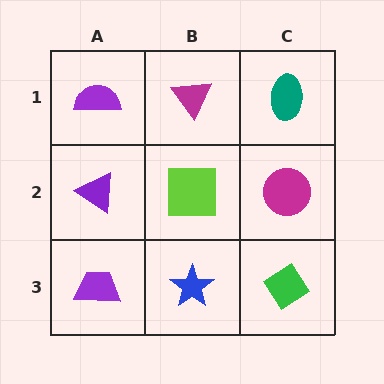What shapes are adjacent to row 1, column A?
A purple triangle (row 2, column A), a magenta triangle (row 1, column B).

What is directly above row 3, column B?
A lime square.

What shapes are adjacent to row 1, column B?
A lime square (row 2, column B), a purple semicircle (row 1, column A), a teal ellipse (row 1, column C).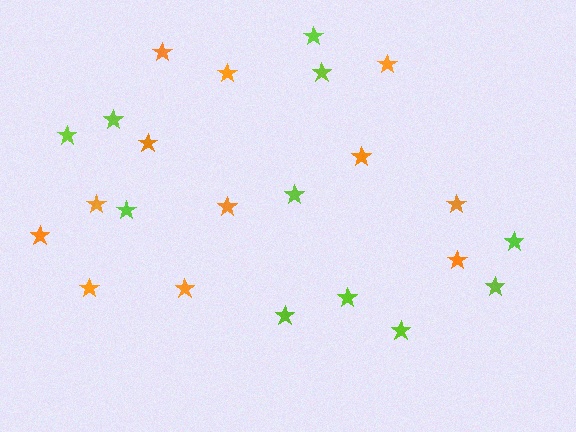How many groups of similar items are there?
There are 2 groups: one group of orange stars (12) and one group of lime stars (11).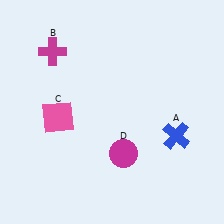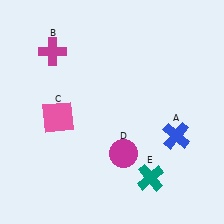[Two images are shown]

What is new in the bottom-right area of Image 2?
A teal cross (E) was added in the bottom-right area of Image 2.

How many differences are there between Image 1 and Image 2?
There is 1 difference between the two images.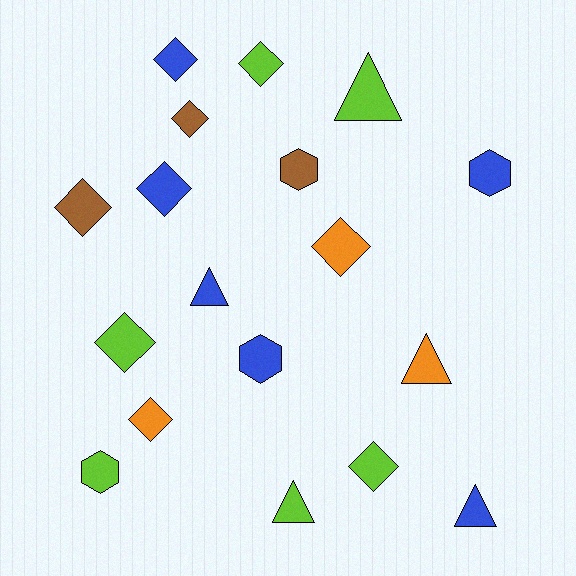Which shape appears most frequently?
Diamond, with 9 objects.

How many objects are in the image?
There are 18 objects.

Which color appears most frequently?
Lime, with 6 objects.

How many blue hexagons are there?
There are 2 blue hexagons.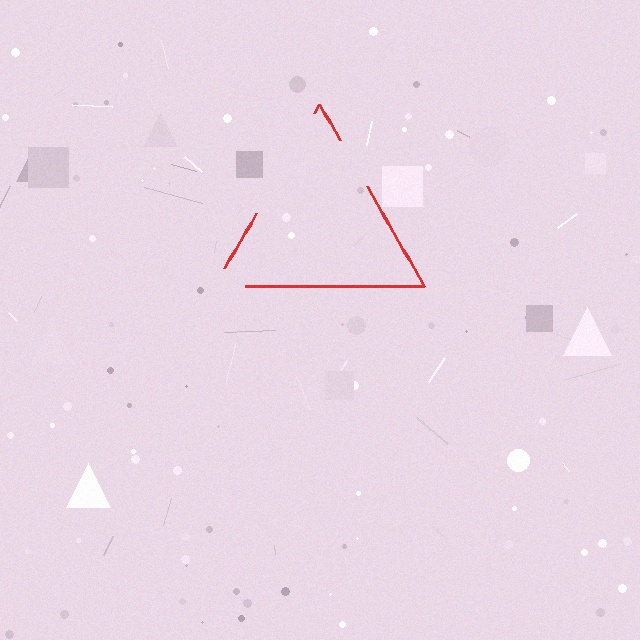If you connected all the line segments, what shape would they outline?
They would outline a triangle.